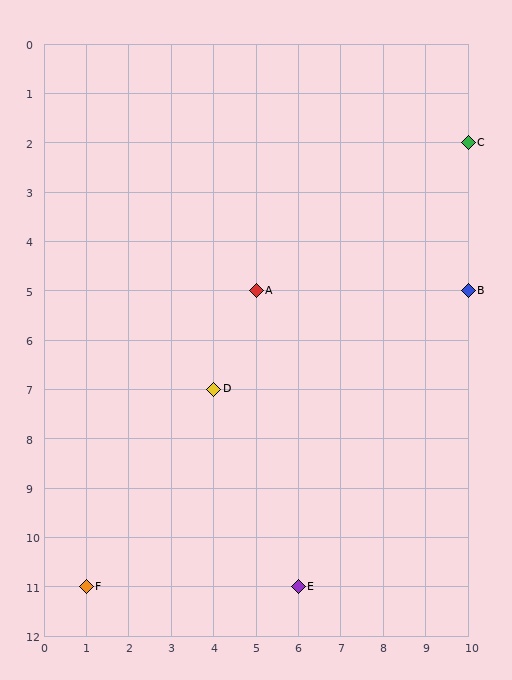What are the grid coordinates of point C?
Point C is at grid coordinates (10, 2).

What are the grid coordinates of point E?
Point E is at grid coordinates (6, 11).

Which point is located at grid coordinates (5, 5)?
Point A is at (5, 5).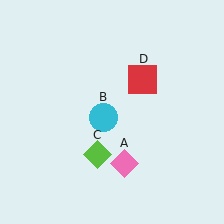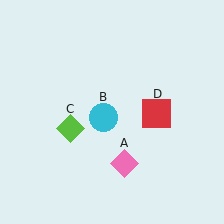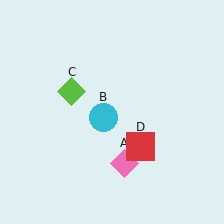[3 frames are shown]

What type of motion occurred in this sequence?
The lime diamond (object C), red square (object D) rotated clockwise around the center of the scene.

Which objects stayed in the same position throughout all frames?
Pink diamond (object A) and cyan circle (object B) remained stationary.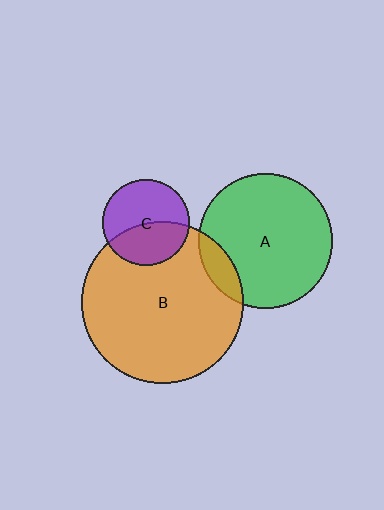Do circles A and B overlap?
Yes.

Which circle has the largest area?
Circle B (orange).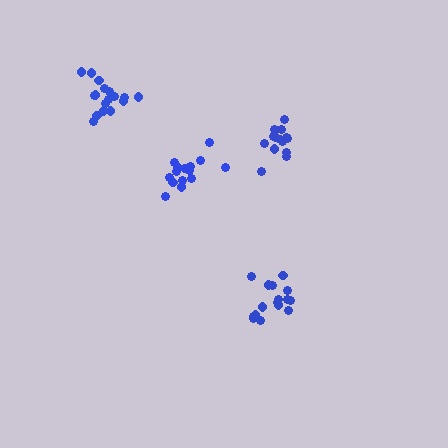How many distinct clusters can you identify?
There are 4 distinct clusters.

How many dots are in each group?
Group 1: 17 dots, Group 2: 16 dots, Group 3: 15 dots, Group 4: 15 dots (63 total).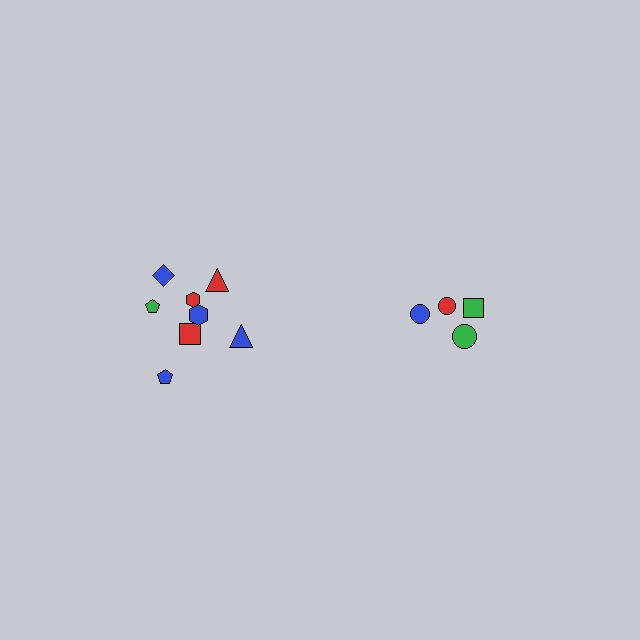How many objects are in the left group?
There are 8 objects.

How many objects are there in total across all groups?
There are 12 objects.